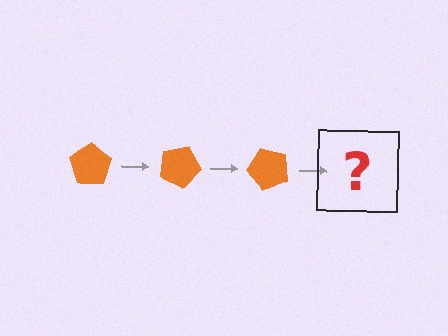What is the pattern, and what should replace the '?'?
The pattern is that the pentagon rotates 25 degrees each step. The '?' should be an orange pentagon rotated 75 degrees.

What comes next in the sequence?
The next element should be an orange pentagon rotated 75 degrees.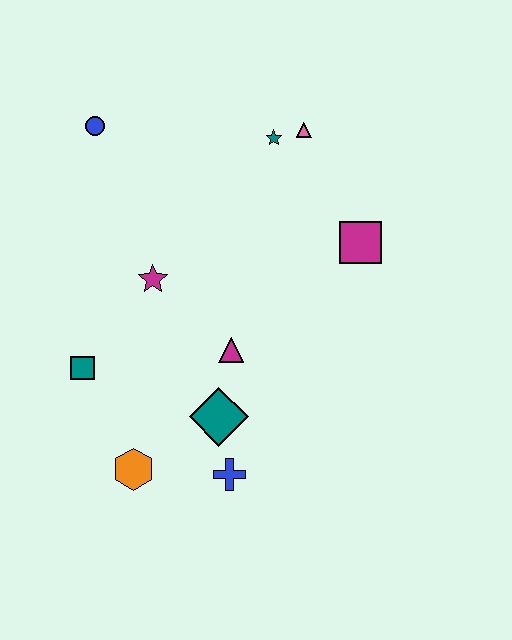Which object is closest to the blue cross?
The teal diamond is closest to the blue cross.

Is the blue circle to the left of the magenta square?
Yes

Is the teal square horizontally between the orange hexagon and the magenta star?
No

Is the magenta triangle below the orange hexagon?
No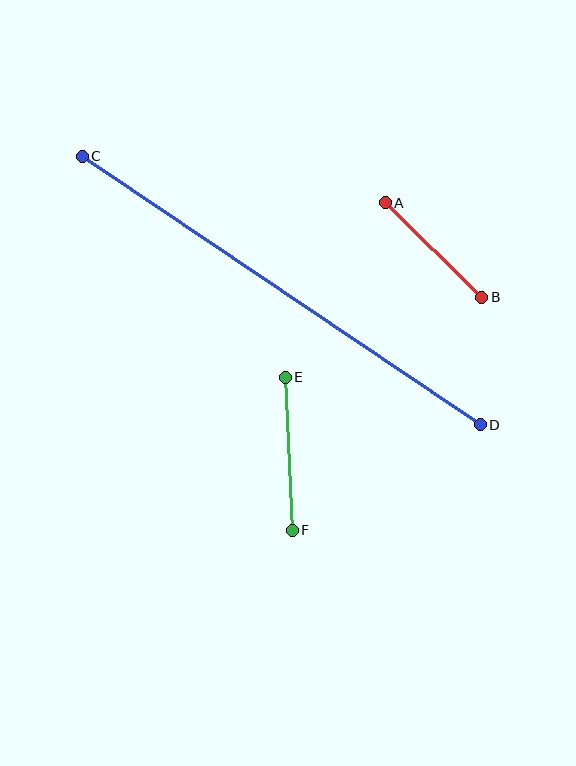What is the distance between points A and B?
The distance is approximately 135 pixels.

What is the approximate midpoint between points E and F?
The midpoint is at approximately (289, 454) pixels.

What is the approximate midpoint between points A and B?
The midpoint is at approximately (434, 250) pixels.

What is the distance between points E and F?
The distance is approximately 153 pixels.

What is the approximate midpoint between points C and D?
The midpoint is at approximately (281, 290) pixels.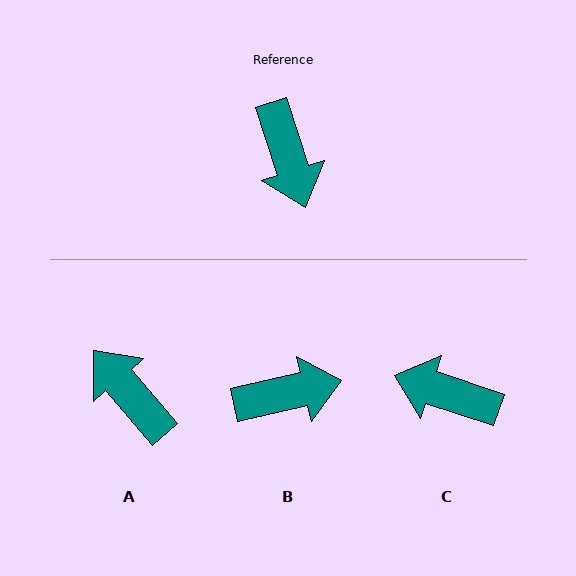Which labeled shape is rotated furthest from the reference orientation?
A, about 157 degrees away.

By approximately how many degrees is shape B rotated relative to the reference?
Approximately 85 degrees counter-clockwise.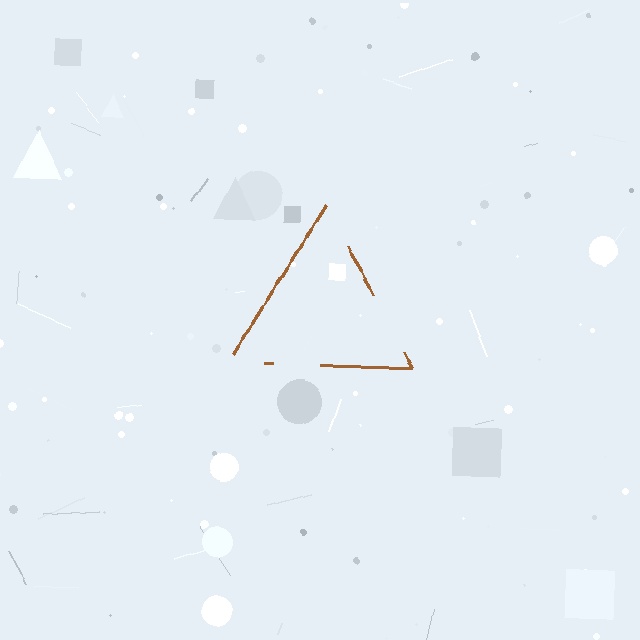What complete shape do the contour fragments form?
The contour fragments form a triangle.